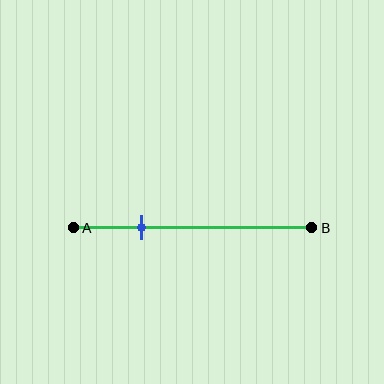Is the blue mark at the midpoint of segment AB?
No, the mark is at about 30% from A, not at the 50% midpoint.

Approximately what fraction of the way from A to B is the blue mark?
The blue mark is approximately 30% of the way from A to B.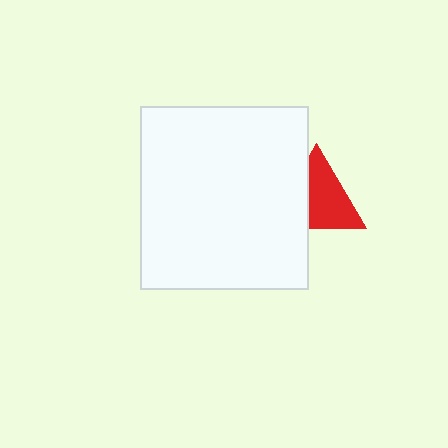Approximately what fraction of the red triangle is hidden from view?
Roughly 37% of the red triangle is hidden behind the white rectangle.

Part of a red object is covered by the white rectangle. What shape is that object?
It is a triangle.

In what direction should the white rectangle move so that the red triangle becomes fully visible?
The white rectangle should move left. That is the shortest direction to clear the overlap and leave the red triangle fully visible.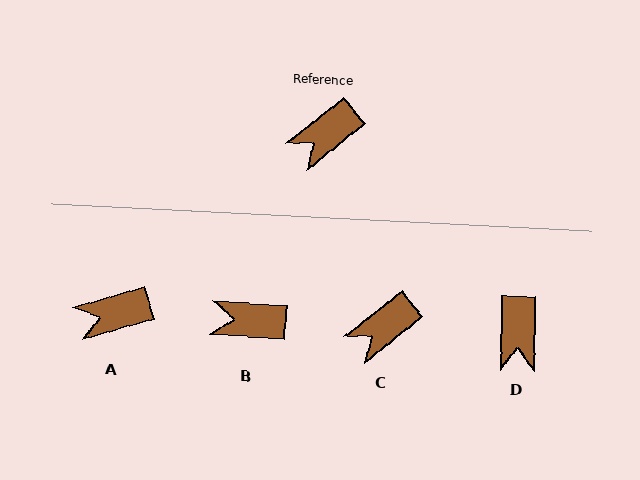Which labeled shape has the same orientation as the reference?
C.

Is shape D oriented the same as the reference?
No, it is off by about 50 degrees.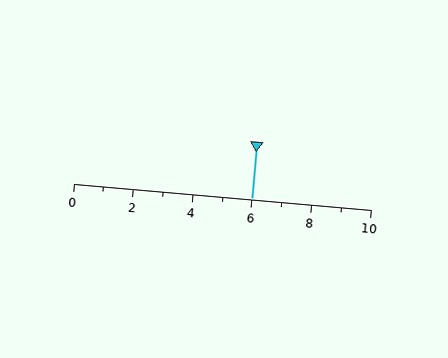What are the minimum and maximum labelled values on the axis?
The axis runs from 0 to 10.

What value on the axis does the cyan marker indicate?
The marker indicates approximately 6.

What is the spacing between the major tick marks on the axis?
The major ticks are spaced 2 apart.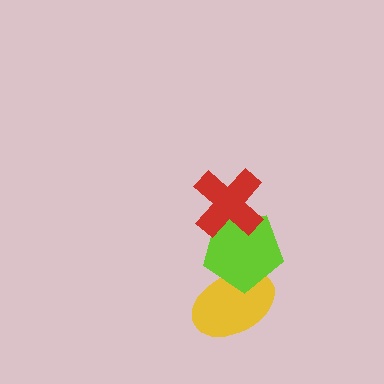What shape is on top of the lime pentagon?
The red cross is on top of the lime pentagon.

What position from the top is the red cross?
The red cross is 1st from the top.